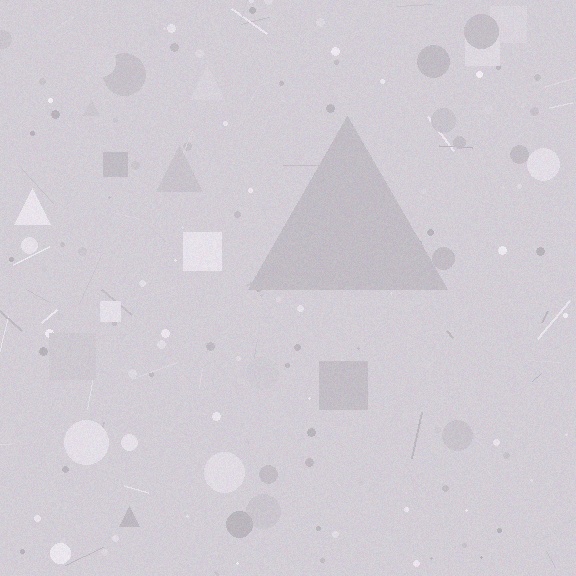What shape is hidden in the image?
A triangle is hidden in the image.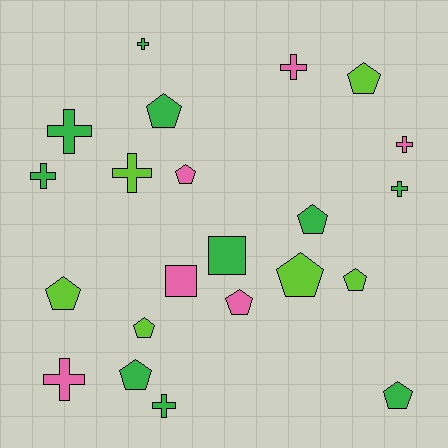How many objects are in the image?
There are 22 objects.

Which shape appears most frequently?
Pentagon, with 11 objects.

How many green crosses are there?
There are 5 green crosses.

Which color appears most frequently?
Green, with 10 objects.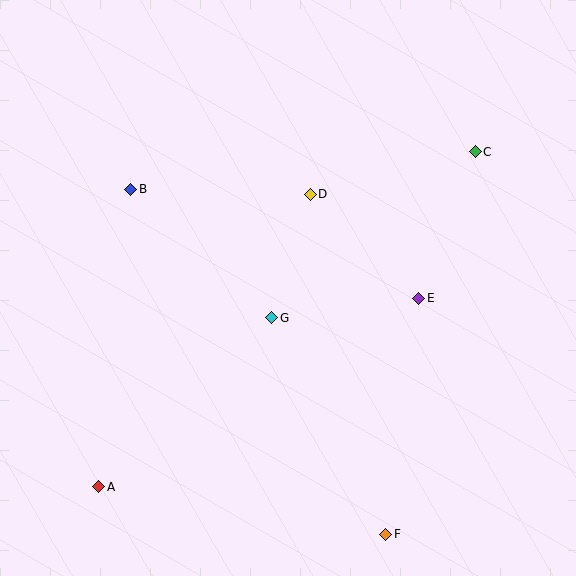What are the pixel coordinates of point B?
Point B is at (131, 189).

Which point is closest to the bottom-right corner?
Point F is closest to the bottom-right corner.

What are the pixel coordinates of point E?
Point E is at (419, 298).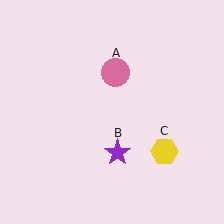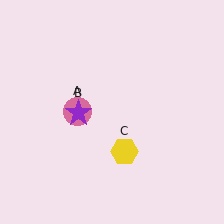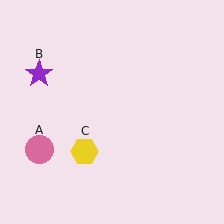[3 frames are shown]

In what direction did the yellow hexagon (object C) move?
The yellow hexagon (object C) moved left.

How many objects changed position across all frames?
3 objects changed position: pink circle (object A), purple star (object B), yellow hexagon (object C).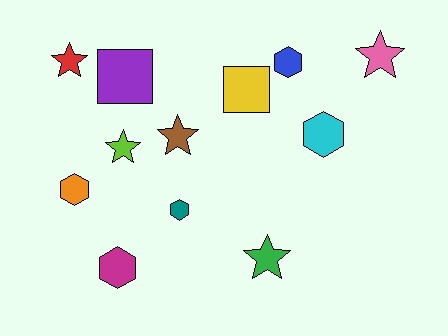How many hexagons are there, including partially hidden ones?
There are 5 hexagons.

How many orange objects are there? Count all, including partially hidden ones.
There is 1 orange object.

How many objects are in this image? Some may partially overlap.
There are 12 objects.